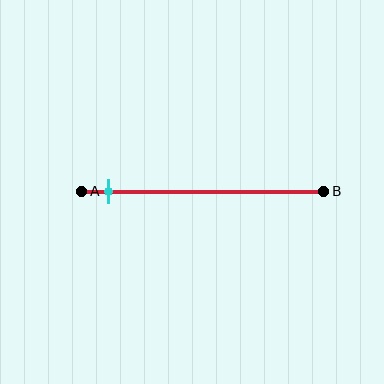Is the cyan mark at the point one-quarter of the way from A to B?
No, the mark is at about 10% from A, not at the 25% one-quarter point.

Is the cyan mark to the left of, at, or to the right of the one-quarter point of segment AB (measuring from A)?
The cyan mark is to the left of the one-quarter point of segment AB.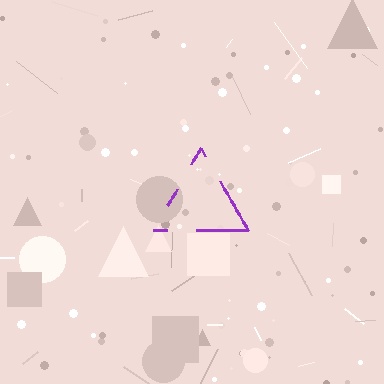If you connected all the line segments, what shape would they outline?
They would outline a triangle.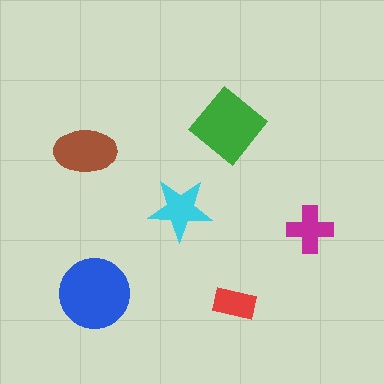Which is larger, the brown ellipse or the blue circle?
The blue circle.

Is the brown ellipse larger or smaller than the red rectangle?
Larger.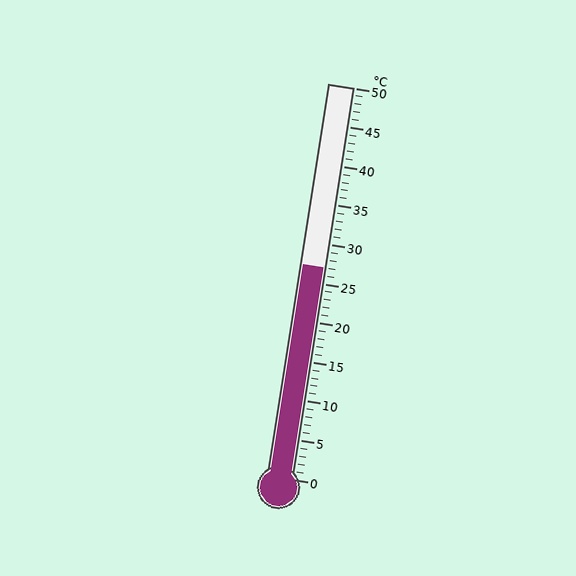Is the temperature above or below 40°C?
The temperature is below 40°C.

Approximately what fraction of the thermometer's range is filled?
The thermometer is filled to approximately 55% of its range.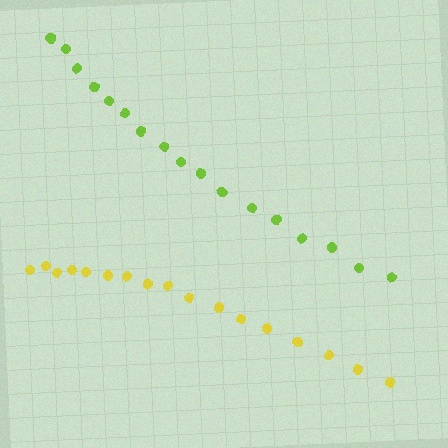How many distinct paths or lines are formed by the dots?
There are 2 distinct paths.